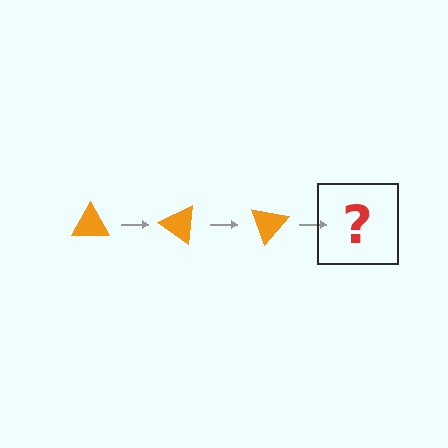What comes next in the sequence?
The next element should be an orange triangle rotated 105 degrees.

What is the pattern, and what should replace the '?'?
The pattern is that the triangle rotates 35 degrees each step. The '?' should be an orange triangle rotated 105 degrees.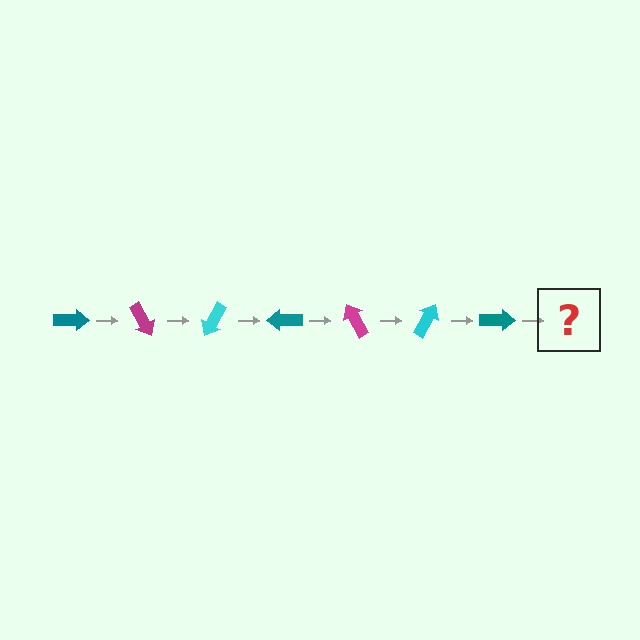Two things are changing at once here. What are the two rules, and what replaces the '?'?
The two rules are that it rotates 60 degrees each step and the color cycles through teal, magenta, and cyan. The '?' should be a magenta arrow, rotated 420 degrees from the start.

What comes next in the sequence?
The next element should be a magenta arrow, rotated 420 degrees from the start.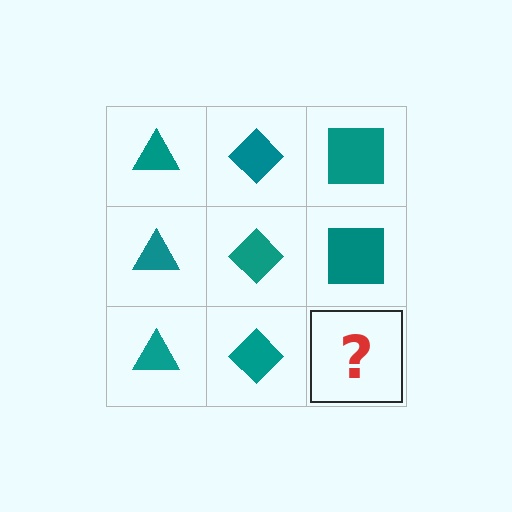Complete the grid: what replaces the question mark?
The question mark should be replaced with a teal square.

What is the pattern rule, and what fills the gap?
The rule is that each column has a consistent shape. The gap should be filled with a teal square.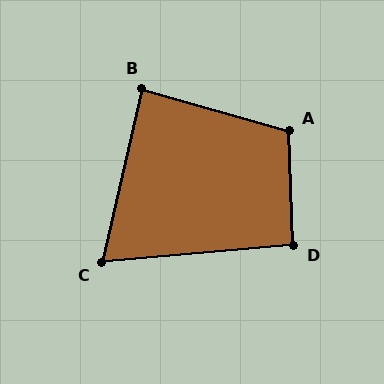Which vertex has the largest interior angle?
A, at approximately 108 degrees.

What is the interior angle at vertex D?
Approximately 93 degrees (approximately right).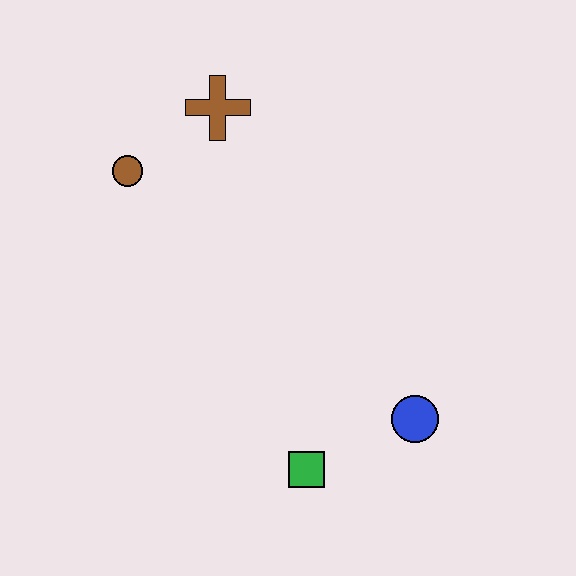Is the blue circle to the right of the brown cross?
Yes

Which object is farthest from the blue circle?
The brown circle is farthest from the blue circle.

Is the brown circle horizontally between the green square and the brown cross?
No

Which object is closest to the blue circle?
The green square is closest to the blue circle.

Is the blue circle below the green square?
No